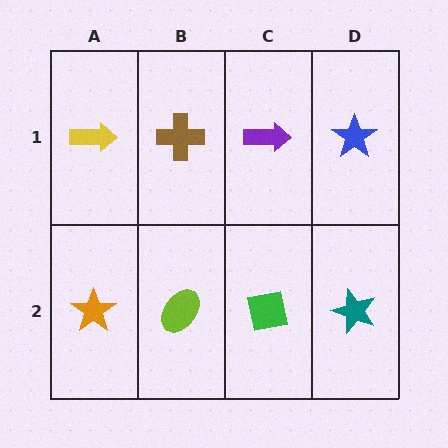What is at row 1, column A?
A yellow arrow.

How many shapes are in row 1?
4 shapes.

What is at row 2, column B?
A lime ellipse.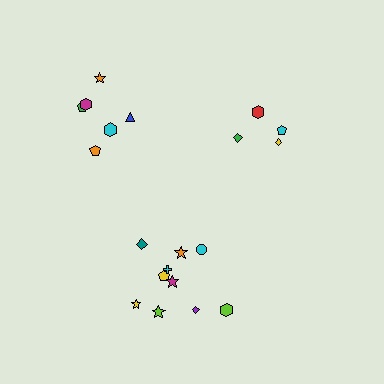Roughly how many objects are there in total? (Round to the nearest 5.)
Roughly 20 objects in total.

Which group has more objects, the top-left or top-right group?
The top-left group.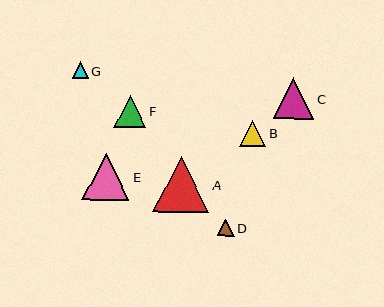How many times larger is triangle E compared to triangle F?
Triangle E is approximately 1.5 times the size of triangle F.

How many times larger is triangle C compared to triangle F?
Triangle C is approximately 1.3 times the size of triangle F.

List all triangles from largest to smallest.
From largest to smallest: A, E, C, F, B, D, G.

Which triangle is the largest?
Triangle A is the largest with a size of approximately 56 pixels.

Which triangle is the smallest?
Triangle G is the smallest with a size of approximately 16 pixels.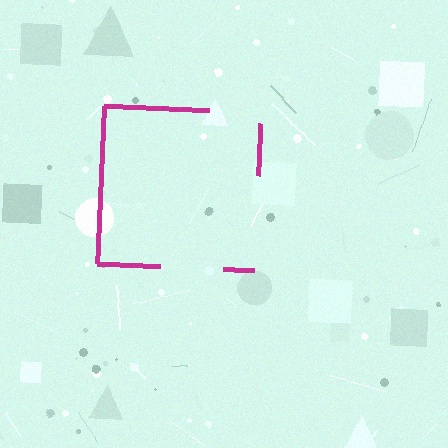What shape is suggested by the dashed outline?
The dashed outline suggests a square.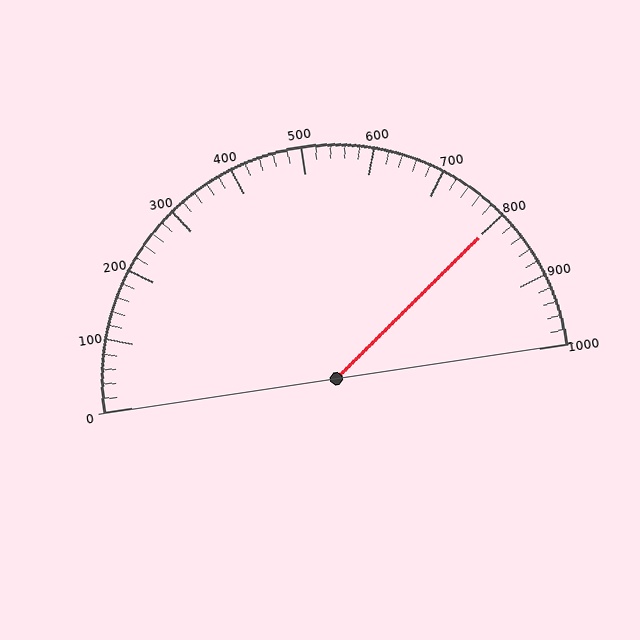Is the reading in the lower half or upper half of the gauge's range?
The reading is in the upper half of the range (0 to 1000).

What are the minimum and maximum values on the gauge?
The gauge ranges from 0 to 1000.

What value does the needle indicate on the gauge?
The needle indicates approximately 800.